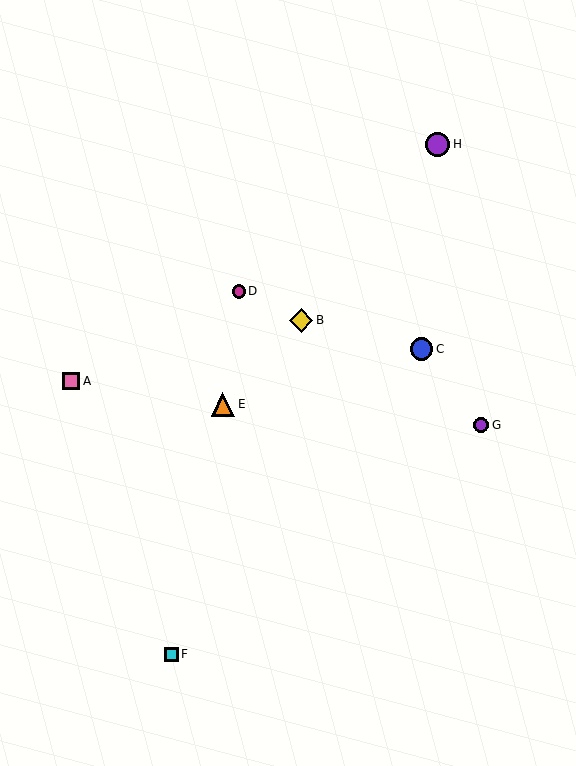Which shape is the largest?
The purple circle (labeled H) is the largest.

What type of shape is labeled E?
Shape E is an orange triangle.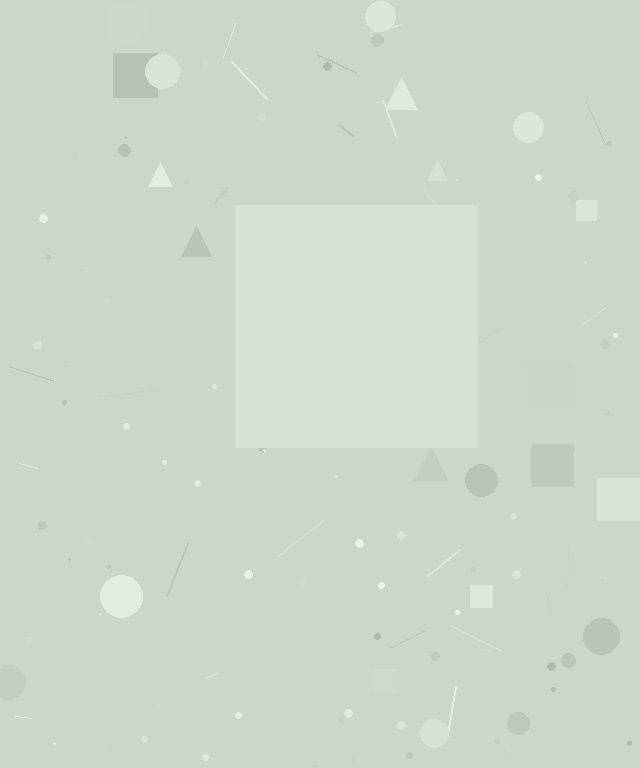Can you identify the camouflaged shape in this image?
The camouflaged shape is a square.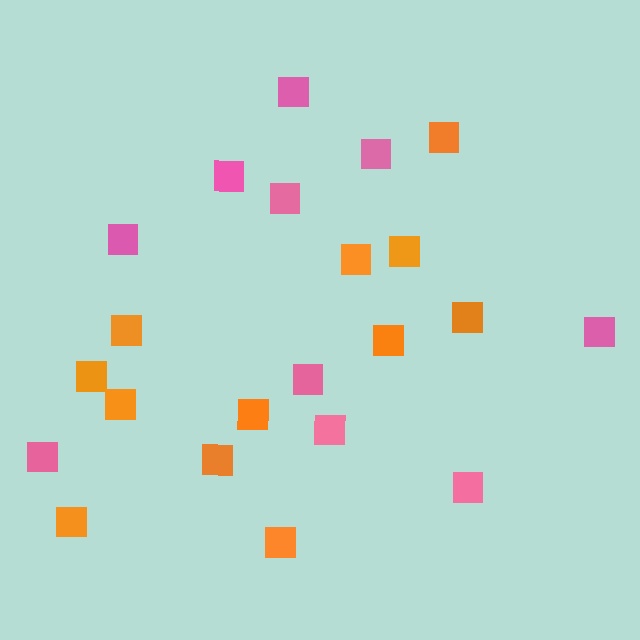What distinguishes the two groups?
There are 2 groups: one group of orange squares (12) and one group of pink squares (10).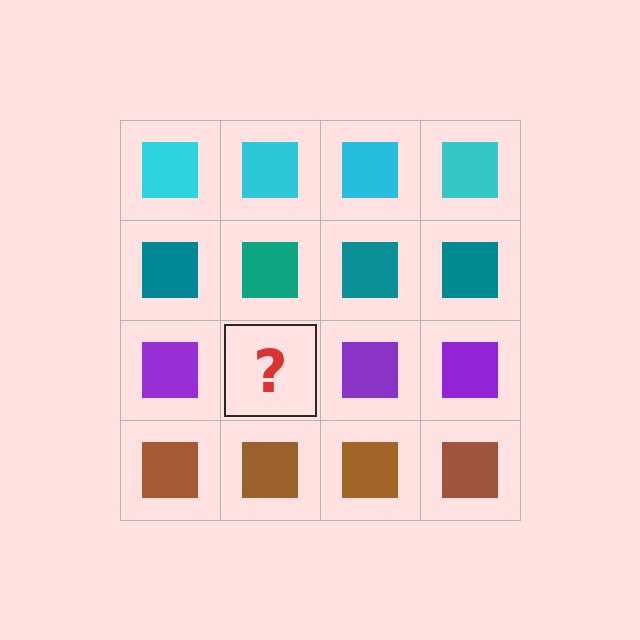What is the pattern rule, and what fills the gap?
The rule is that each row has a consistent color. The gap should be filled with a purple square.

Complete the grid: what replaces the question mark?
The question mark should be replaced with a purple square.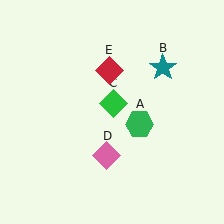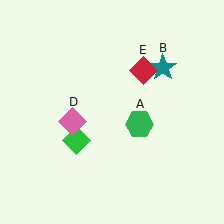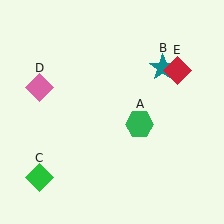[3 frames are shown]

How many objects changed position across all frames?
3 objects changed position: green diamond (object C), pink diamond (object D), red diamond (object E).